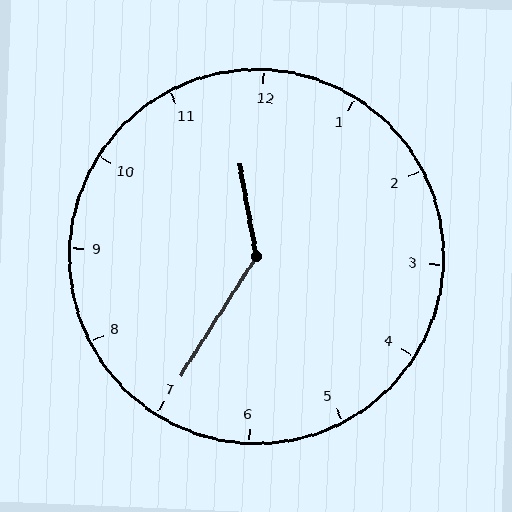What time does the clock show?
11:35.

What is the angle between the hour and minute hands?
Approximately 138 degrees.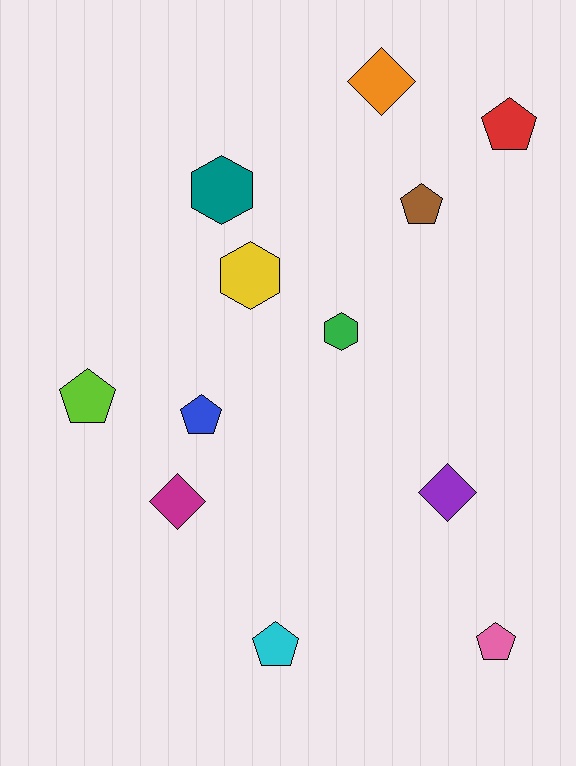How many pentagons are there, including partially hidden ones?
There are 6 pentagons.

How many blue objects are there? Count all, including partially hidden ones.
There is 1 blue object.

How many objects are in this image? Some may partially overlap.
There are 12 objects.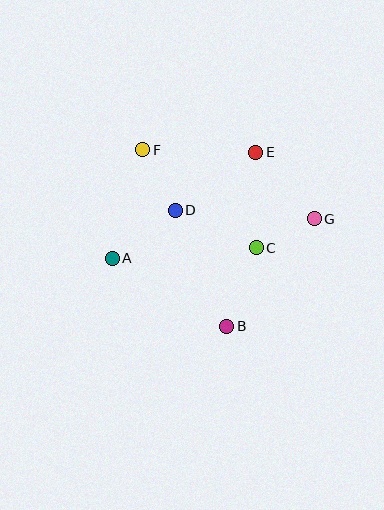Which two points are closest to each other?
Points C and G are closest to each other.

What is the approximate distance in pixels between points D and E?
The distance between D and E is approximately 99 pixels.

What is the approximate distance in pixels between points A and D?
The distance between A and D is approximately 79 pixels.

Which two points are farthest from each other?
Points A and G are farthest from each other.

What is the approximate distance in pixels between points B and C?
The distance between B and C is approximately 84 pixels.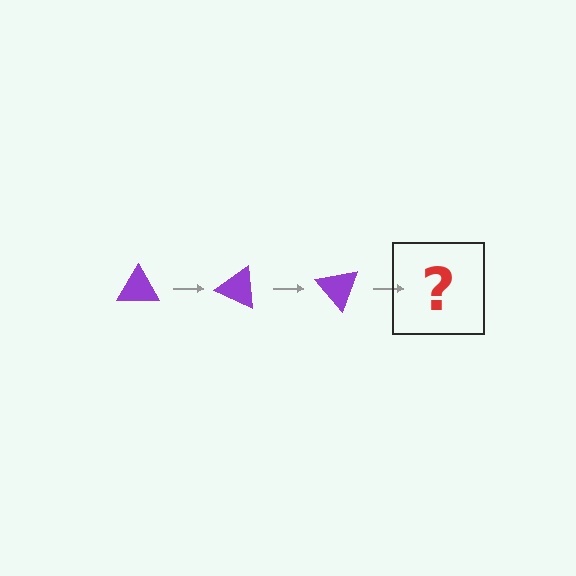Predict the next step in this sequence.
The next step is a purple triangle rotated 75 degrees.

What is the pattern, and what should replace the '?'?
The pattern is that the triangle rotates 25 degrees each step. The '?' should be a purple triangle rotated 75 degrees.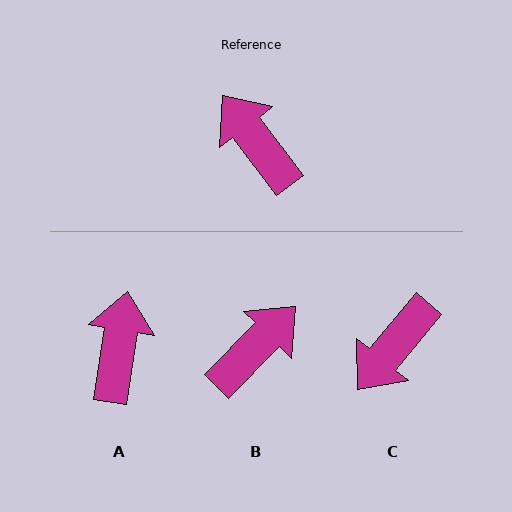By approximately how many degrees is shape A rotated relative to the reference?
Approximately 46 degrees clockwise.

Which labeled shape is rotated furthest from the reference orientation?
C, about 103 degrees away.